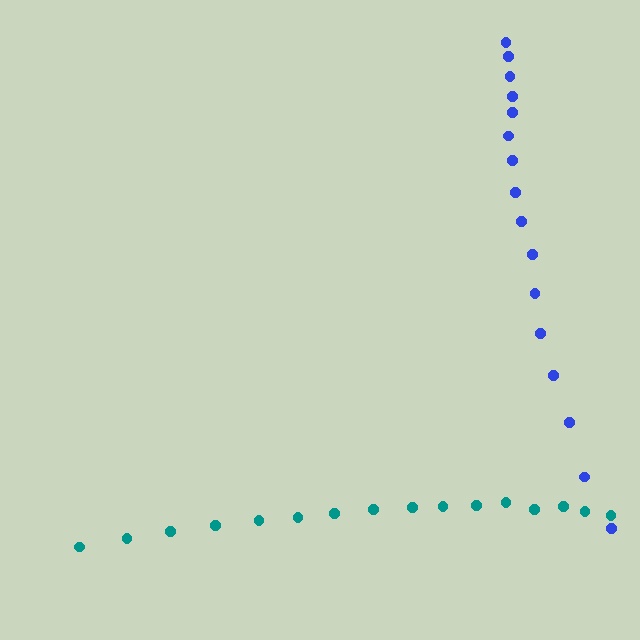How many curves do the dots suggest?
There are 2 distinct paths.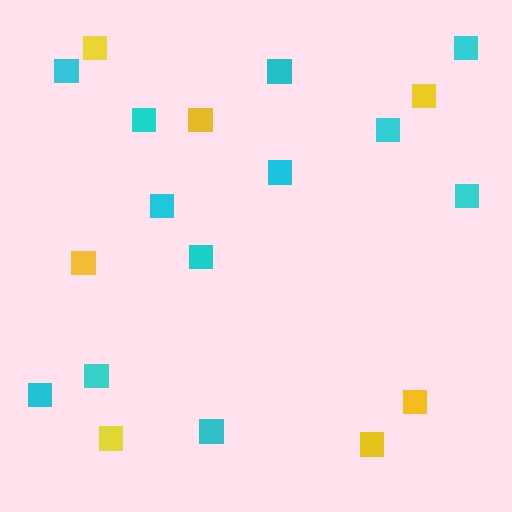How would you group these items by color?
There are 2 groups: one group of yellow squares (7) and one group of cyan squares (12).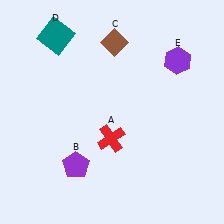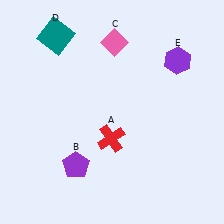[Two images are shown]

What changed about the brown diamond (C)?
In Image 1, C is brown. In Image 2, it changed to pink.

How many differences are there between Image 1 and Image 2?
There is 1 difference between the two images.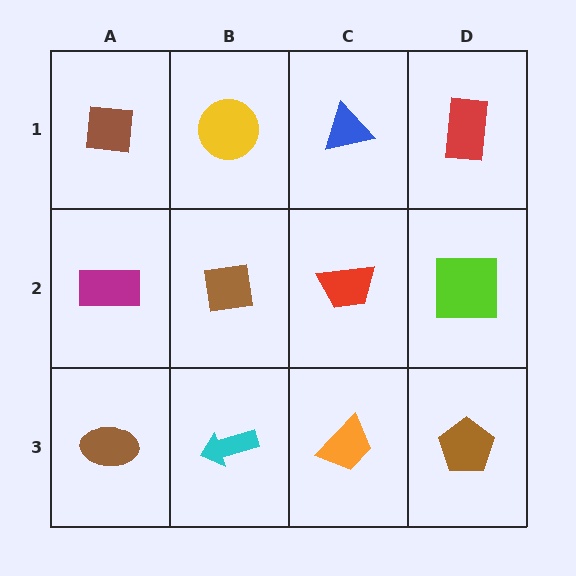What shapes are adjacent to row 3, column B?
A brown square (row 2, column B), a brown ellipse (row 3, column A), an orange trapezoid (row 3, column C).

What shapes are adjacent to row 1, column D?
A lime square (row 2, column D), a blue triangle (row 1, column C).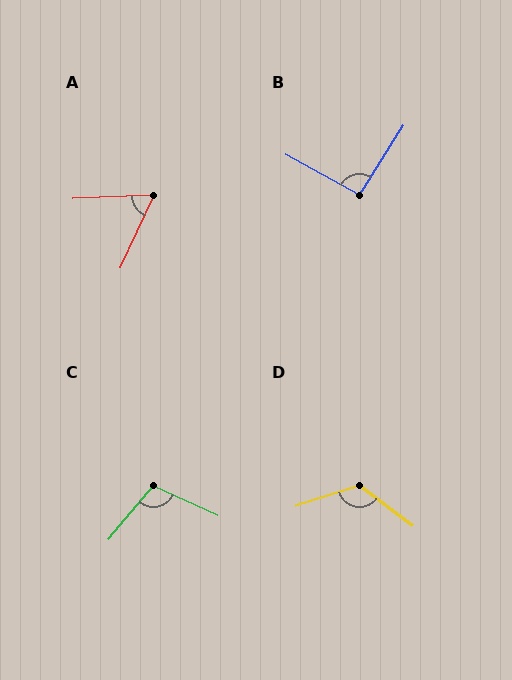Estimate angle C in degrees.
Approximately 105 degrees.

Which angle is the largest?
D, at approximately 125 degrees.